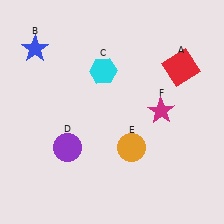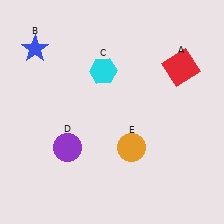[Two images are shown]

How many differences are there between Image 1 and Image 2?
There is 1 difference between the two images.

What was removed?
The magenta star (F) was removed in Image 2.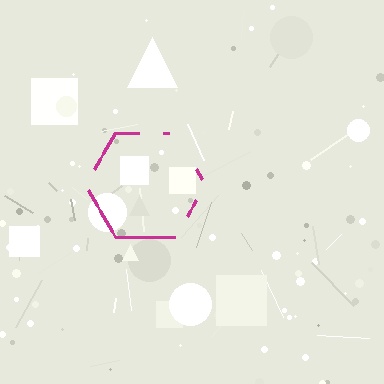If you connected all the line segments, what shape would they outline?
They would outline a hexagon.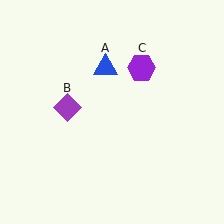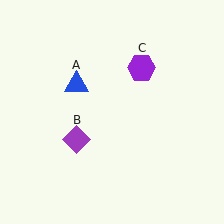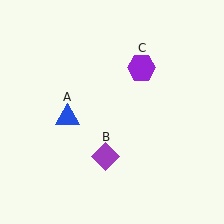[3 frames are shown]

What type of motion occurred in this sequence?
The blue triangle (object A), purple diamond (object B) rotated counterclockwise around the center of the scene.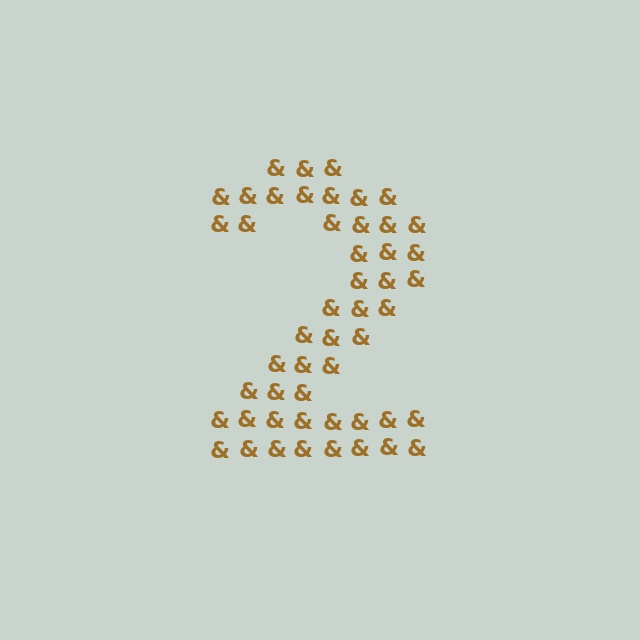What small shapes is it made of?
It is made of small ampersands.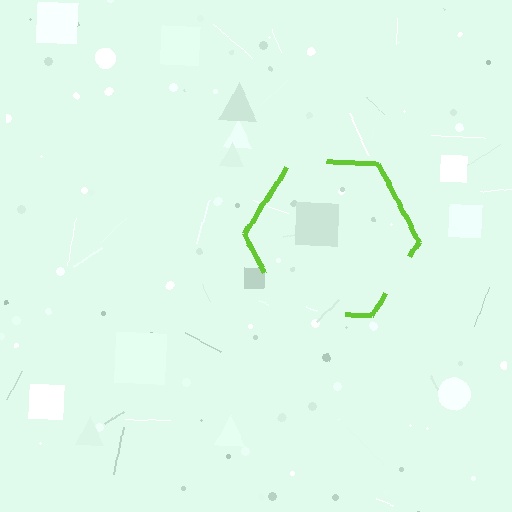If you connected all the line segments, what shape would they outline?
They would outline a hexagon.